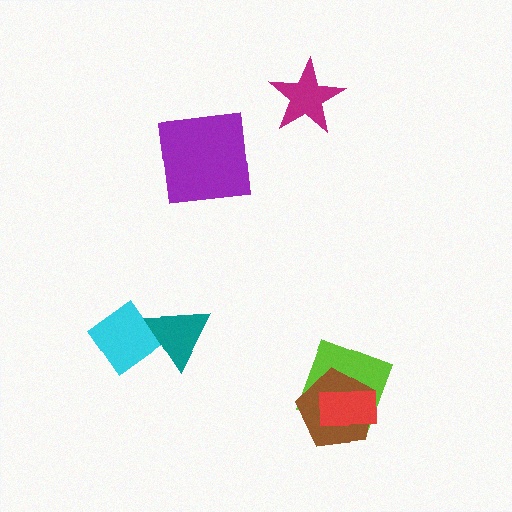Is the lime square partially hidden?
Yes, it is partially covered by another shape.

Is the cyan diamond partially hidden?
Yes, it is partially covered by another shape.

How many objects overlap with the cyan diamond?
1 object overlaps with the cyan diamond.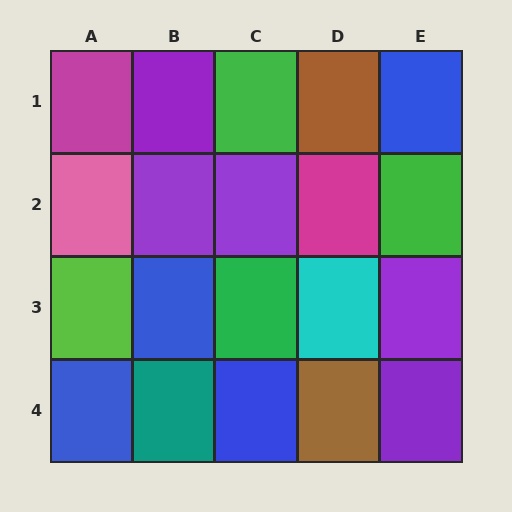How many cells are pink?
1 cell is pink.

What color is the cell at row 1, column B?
Purple.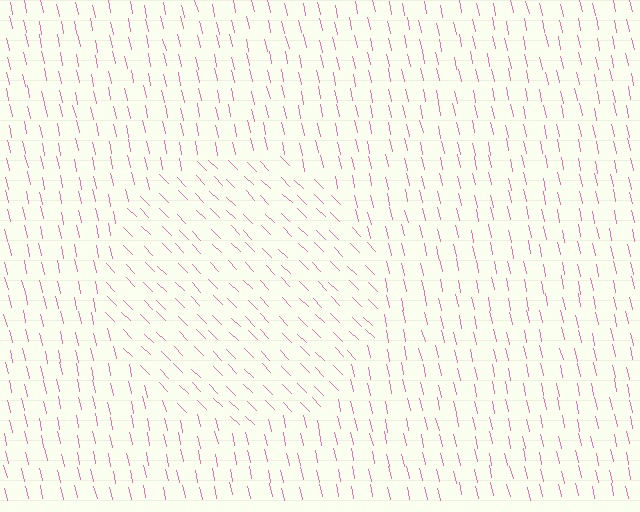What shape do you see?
I see a circle.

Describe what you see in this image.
The image is filled with small pink line segments. A circle region in the image has lines oriented differently from the surrounding lines, creating a visible texture boundary.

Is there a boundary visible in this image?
Yes, there is a texture boundary formed by a change in line orientation.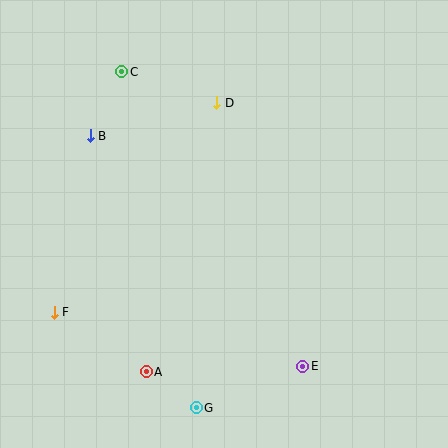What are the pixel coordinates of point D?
Point D is at (217, 103).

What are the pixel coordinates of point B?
Point B is at (90, 136).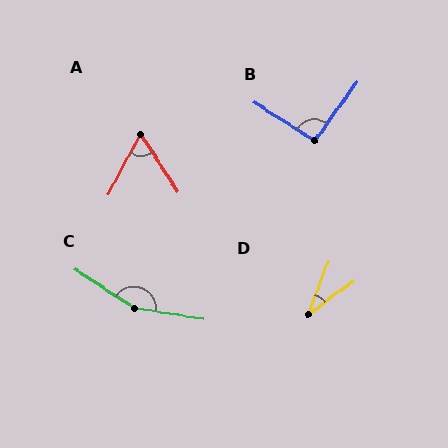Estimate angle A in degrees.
Approximately 61 degrees.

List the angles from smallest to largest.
D (33°), A (61°), B (93°), C (156°).